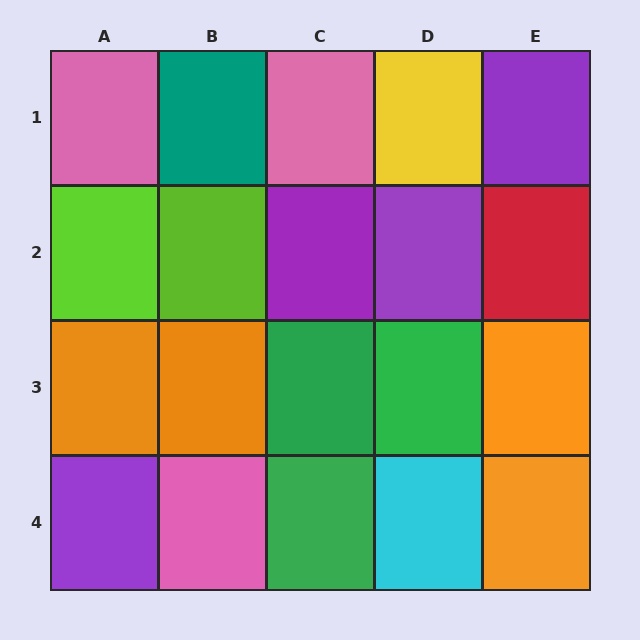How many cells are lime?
2 cells are lime.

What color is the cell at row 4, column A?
Purple.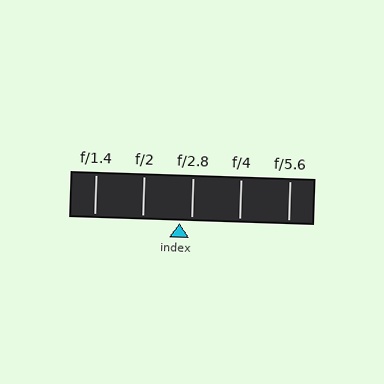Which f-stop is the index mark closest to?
The index mark is closest to f/2.8.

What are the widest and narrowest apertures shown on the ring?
The widest aperture shown is f/1.4 and the narrowest is f/5.6.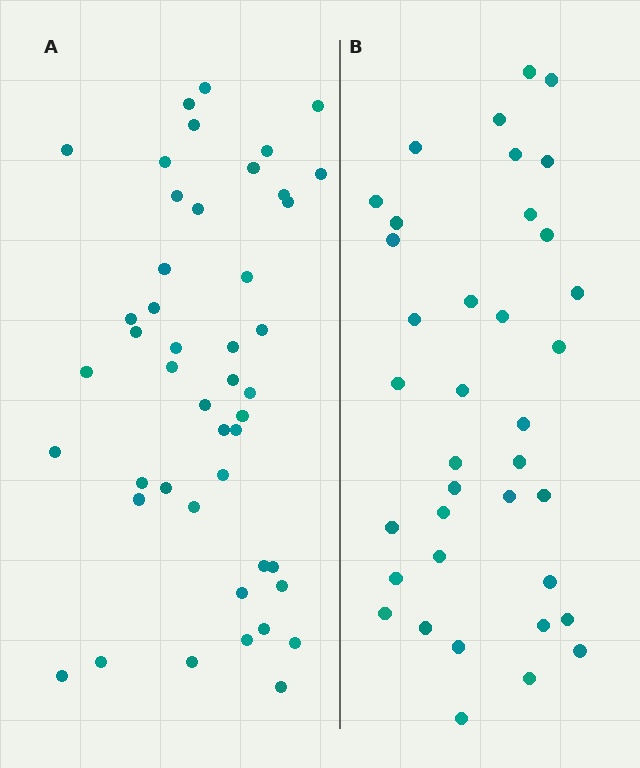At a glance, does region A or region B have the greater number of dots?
Region A (the left region) has more dots.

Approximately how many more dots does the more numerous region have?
Region A has roughly 8 or so more dots than region B.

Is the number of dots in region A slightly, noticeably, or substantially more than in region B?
Region A has only slightly more — the two regions are fairly close. The ratio is roughly 1.2 to 1.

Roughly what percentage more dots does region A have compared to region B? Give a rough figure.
About 25% more.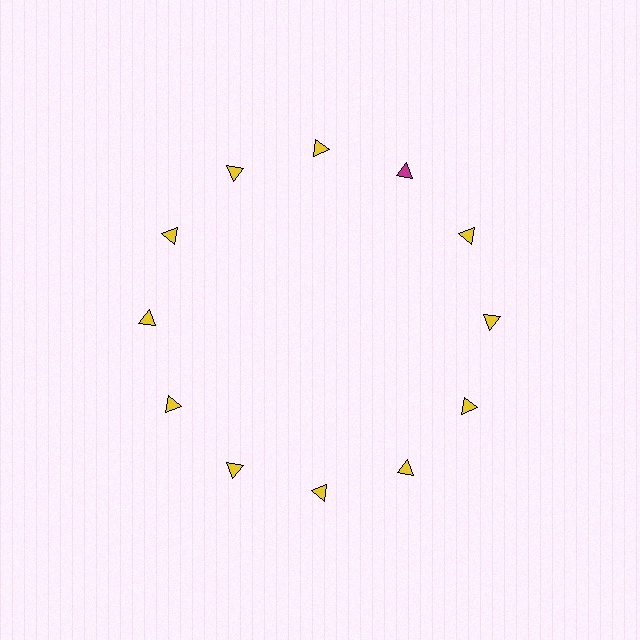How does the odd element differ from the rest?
It has a different color: magenta instead of yellow.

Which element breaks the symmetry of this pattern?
The magenta triangle at roughly the 1 o'clock position breaks the symmetry. All other shapes are yellow triangles.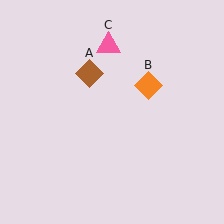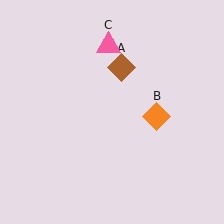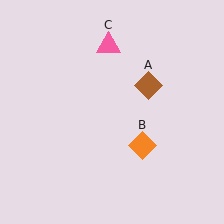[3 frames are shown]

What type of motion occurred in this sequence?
The brown diamond (object A), orange diamond (object B) rotated clockwise around the center of the scene.